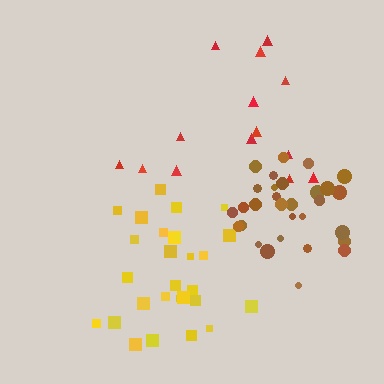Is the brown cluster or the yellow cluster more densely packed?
Brown.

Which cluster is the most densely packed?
Brown.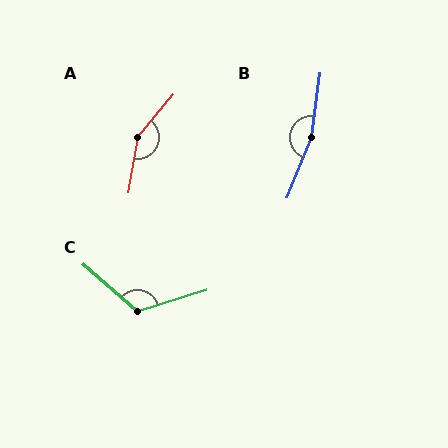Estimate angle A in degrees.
Approximately 150 degrees.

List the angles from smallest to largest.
C (122°), A (150°), B (165°).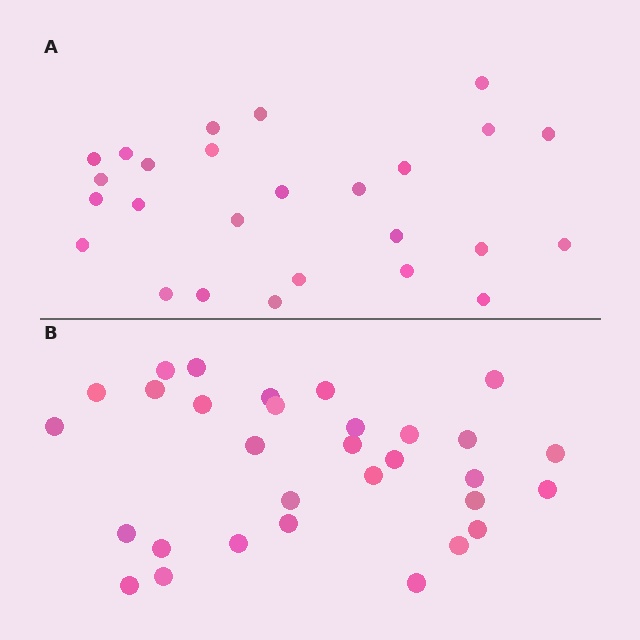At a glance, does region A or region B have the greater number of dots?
Region B (the bottom region) has more dots.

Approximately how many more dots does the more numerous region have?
Region B has about 5 more dots than region A.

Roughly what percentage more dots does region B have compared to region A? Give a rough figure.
About 20% more.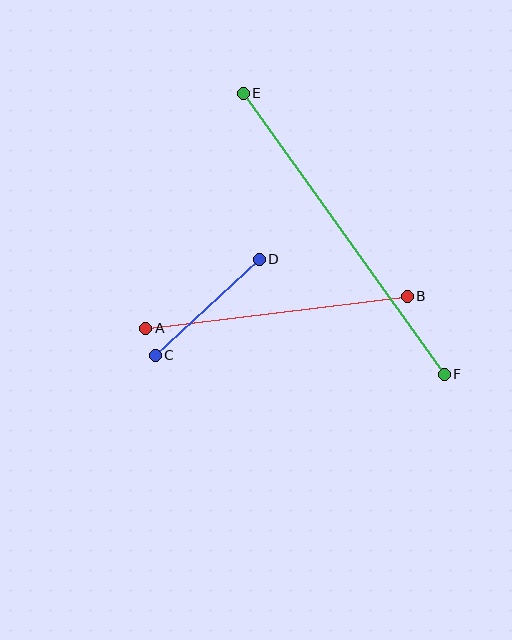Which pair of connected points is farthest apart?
Points E and F are farthest apart.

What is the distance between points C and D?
The distance is approximately 142 pixels.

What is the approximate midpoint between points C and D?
The midpoint is at approximately (207, 307) pixels.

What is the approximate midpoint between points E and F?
The midpoint is at approximately (344, 234) pixels.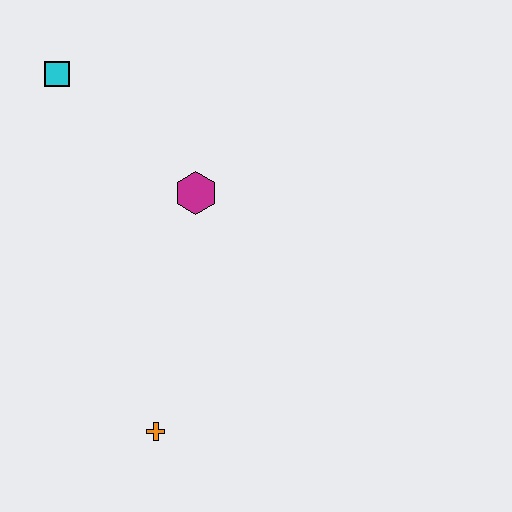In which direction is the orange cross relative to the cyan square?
The orange cross is below the cyan square.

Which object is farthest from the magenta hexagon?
The orange cross is farthest from the magenta hexagon.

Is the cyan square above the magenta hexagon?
Yes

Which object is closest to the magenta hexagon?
The cyan square is closest to the magenta hexagon.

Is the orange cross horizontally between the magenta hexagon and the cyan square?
Yes